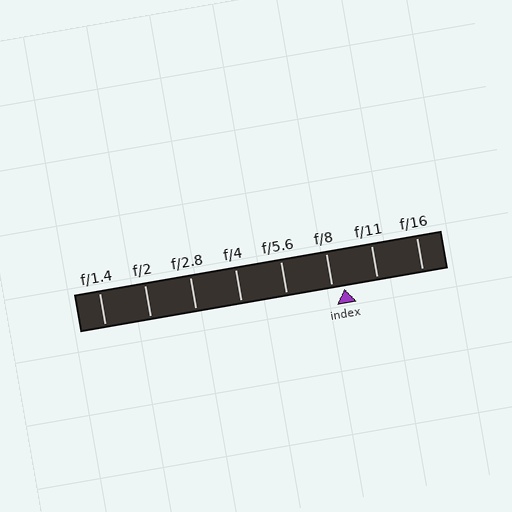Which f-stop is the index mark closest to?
The index mark is closest to f/8.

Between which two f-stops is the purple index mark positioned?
The index mark is between f/8 and f/11.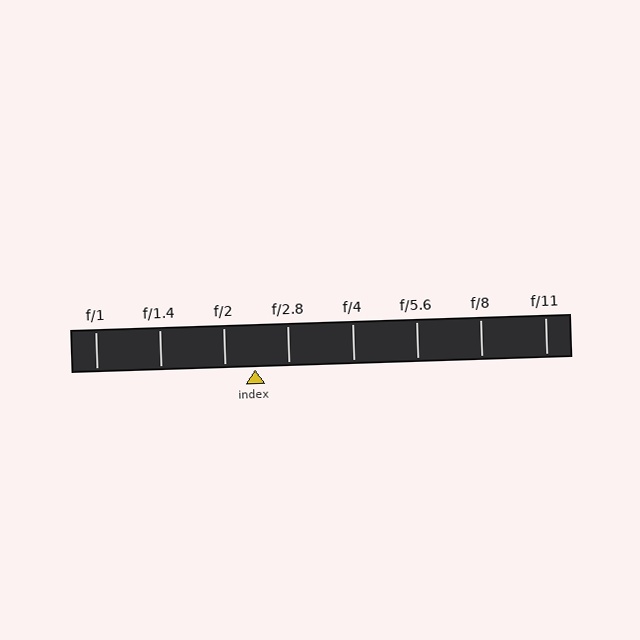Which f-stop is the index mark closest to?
The index mark is closest to f/2.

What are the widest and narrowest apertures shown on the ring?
The widest aperture shown is f/1 and the narrowest is f/11.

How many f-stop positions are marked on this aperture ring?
There are 8 f-stop positions marked.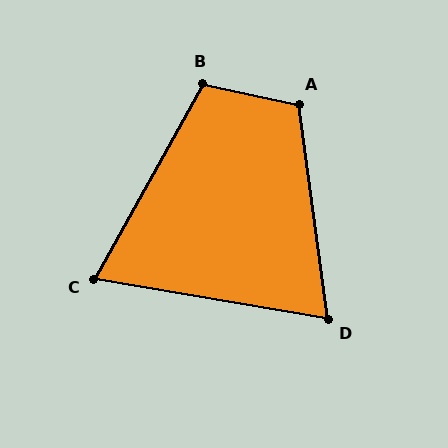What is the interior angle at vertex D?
Approximately 73 degrees (acute).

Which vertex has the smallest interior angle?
C, at approximately 70 degrees.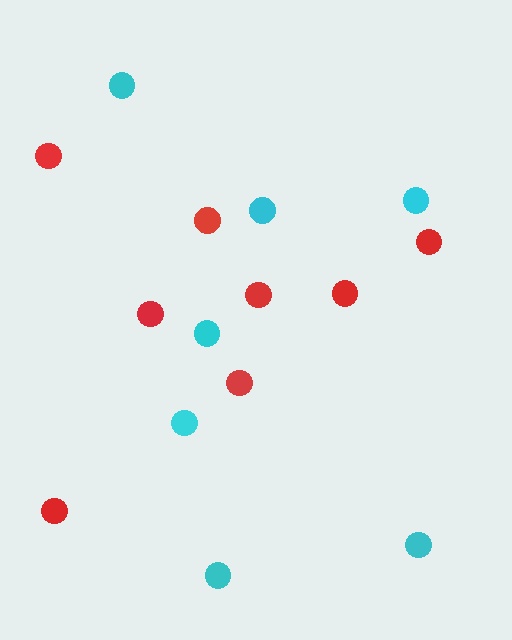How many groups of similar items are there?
There are 2 groups: one group of red circles (8) and one group of cyan circles (7).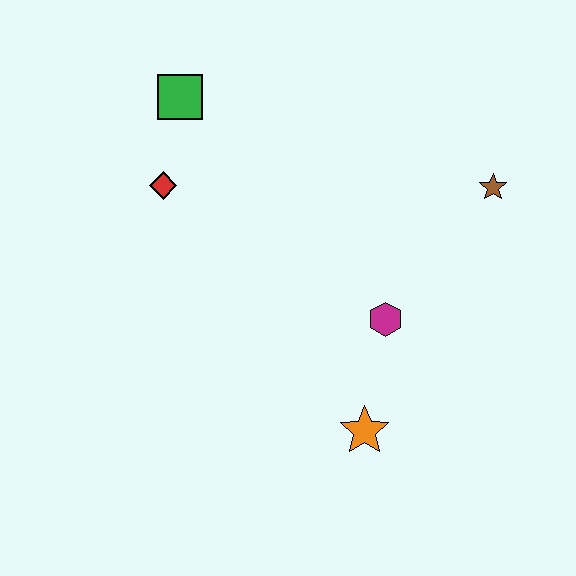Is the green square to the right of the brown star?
No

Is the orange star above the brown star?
No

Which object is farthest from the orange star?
The green square is farthest from the orange star.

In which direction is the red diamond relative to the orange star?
The red diamond is above the orange star.